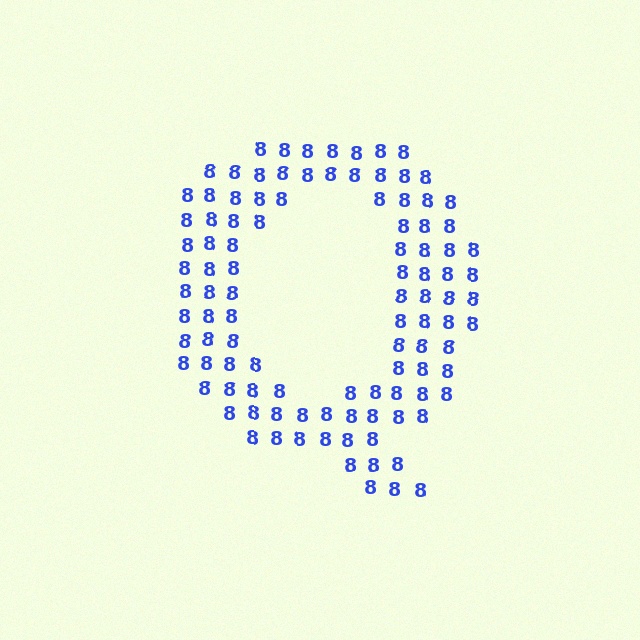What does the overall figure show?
The overall figure shows the letter Q.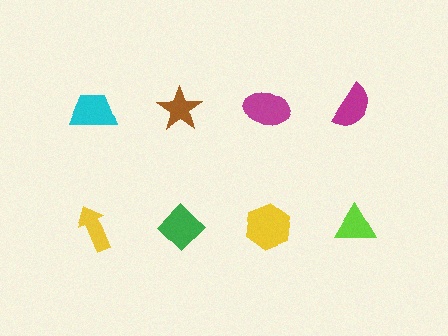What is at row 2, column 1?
A yellow arrow.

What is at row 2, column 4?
A lime triangle.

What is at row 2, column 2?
A green diamond.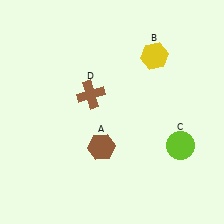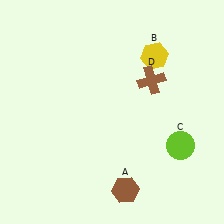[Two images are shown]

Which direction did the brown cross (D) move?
The brown cross (D) moved right.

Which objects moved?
The objects that moved are: the brown hexagon (A), the brown cross (D).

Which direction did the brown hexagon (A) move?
The brown hexagon (A) moved down.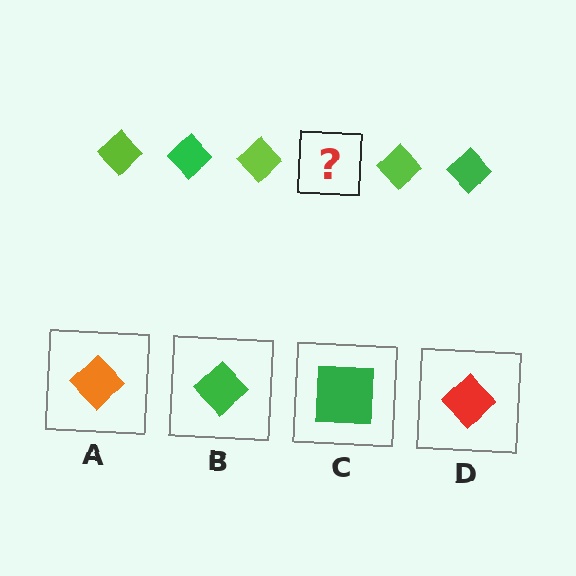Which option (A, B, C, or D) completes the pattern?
B.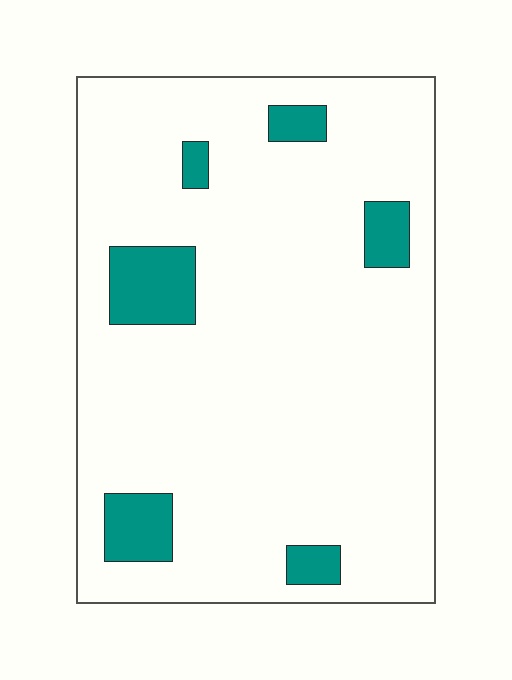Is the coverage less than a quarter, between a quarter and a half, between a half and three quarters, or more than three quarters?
Less than a quarter.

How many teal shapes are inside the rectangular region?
6.